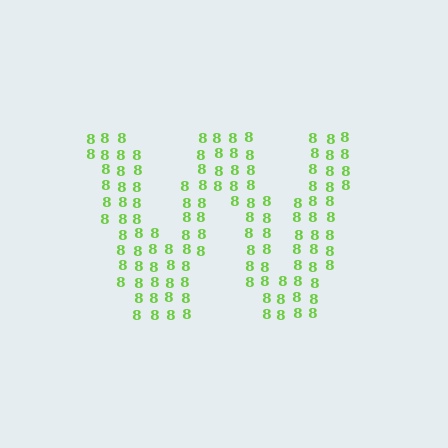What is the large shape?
The large shape is the letter W.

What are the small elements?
The small elements are digit 8's.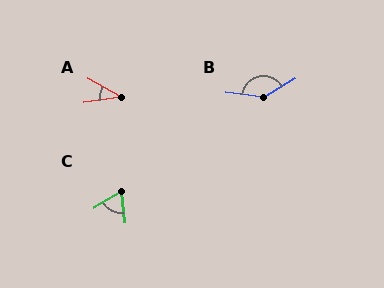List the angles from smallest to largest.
A (38°), C (65°), B (143°).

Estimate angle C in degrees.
Approximately 65 degrees.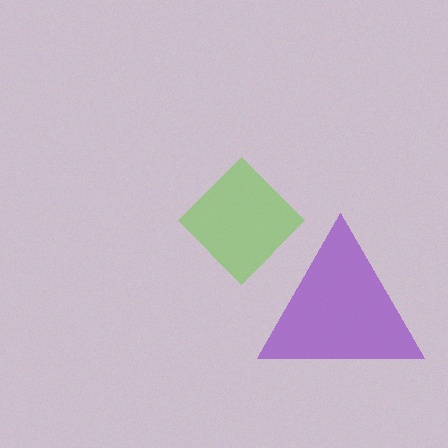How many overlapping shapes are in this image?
There are 2 overlapping shapes in the image.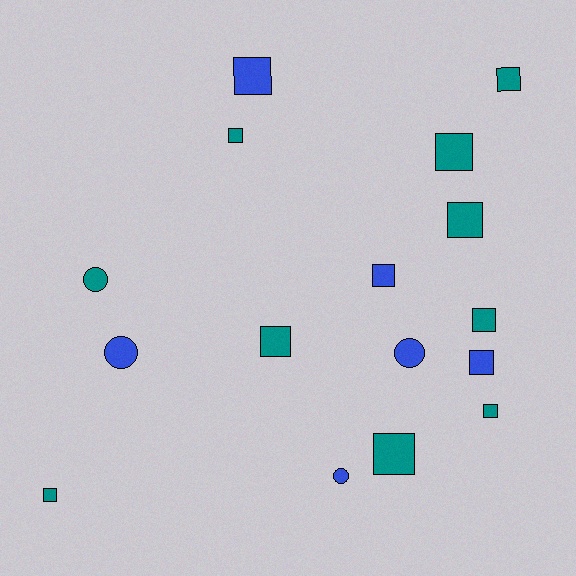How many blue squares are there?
There are 3 blue squares.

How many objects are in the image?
There are 16 objects.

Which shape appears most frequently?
Square, with 12 objects.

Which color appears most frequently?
Teal, with 10 objects.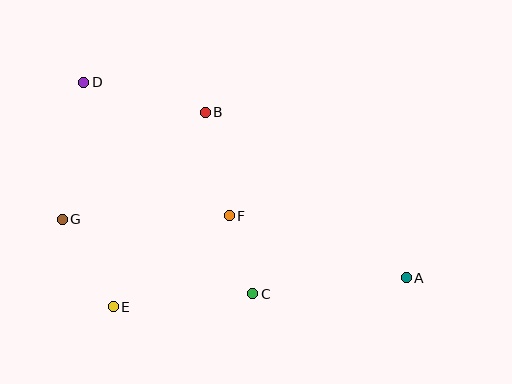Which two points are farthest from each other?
Points A and D are farthest from each other.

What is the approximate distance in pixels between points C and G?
The distance between C and G is approximately 205 pixels.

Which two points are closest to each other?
Points C and F are closest to each other.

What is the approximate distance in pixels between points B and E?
The distance between B and E is approximately 215 pixels.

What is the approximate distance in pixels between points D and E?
The distance between D and E is approximately 227 pixels.